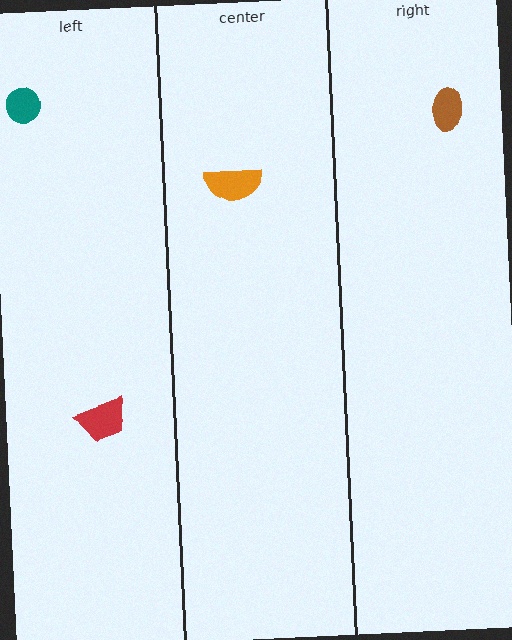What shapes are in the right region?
The brown ellipse.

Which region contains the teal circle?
The left region.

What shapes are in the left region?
The red trapezoid, the teal circle.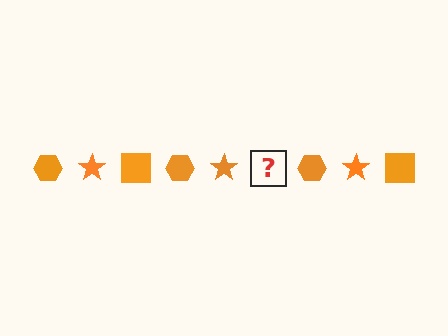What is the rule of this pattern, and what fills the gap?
The rule is that the pattern cycles through hexagon, star, square shapes in orange. The gap should be filled with an orange square.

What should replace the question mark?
The question mark should be replaced with an orange square.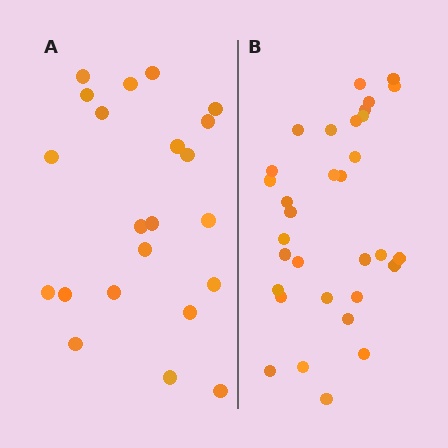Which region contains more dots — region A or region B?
Region B (the right region) has more dots.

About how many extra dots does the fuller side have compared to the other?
Region B has roughly 10 or so more dots than region A.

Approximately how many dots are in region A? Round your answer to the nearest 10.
About 20 dots. (The exact count is 22, which rounds to 20.)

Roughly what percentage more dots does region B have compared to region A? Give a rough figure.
About 45% more.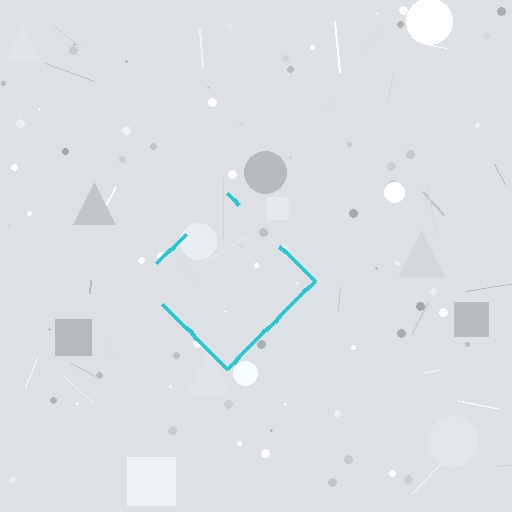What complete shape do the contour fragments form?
The contour fragments form a diamond.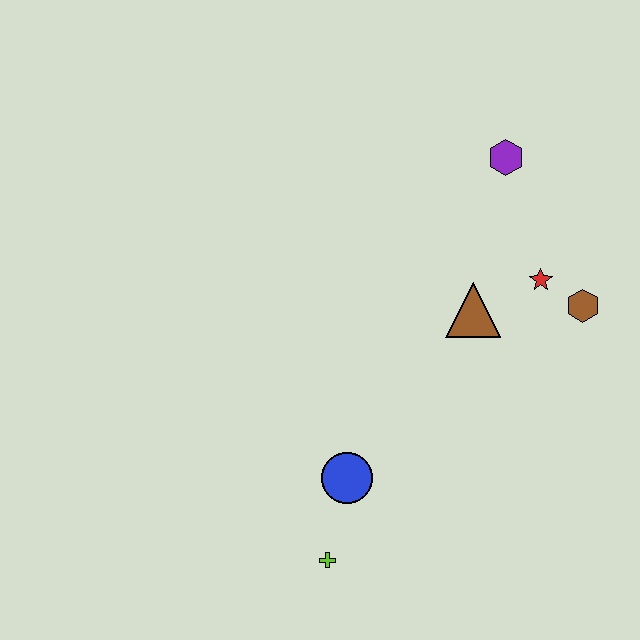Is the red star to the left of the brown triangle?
No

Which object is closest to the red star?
The brown hexagon is closest to the red star.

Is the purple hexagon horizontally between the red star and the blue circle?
Yes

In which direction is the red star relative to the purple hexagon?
The red star is below the purple hexagon.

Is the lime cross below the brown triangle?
Yes